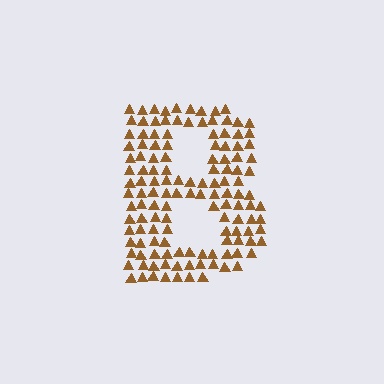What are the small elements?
The small elements are triangles.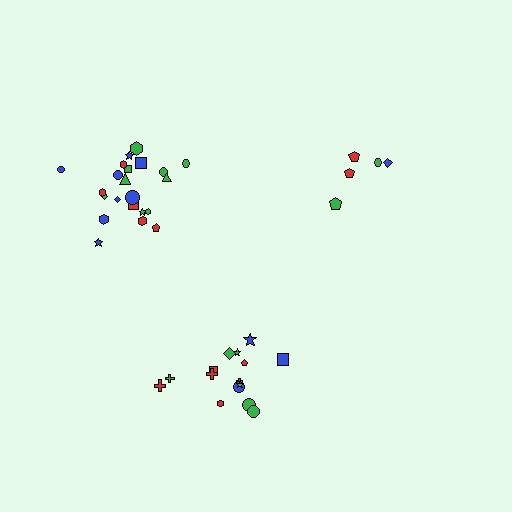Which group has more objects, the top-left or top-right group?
The top-left group.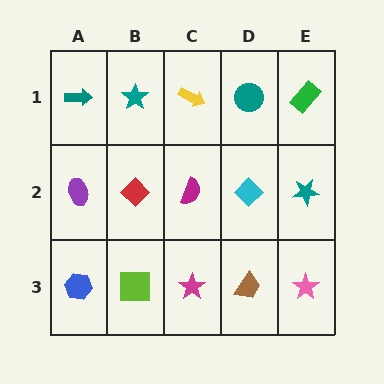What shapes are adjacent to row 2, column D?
A teal circle (row 1, column D), a brown trapezoid (row 3, column D), a magenta semicircle (row 2, column C), a teal star (row 2, column E).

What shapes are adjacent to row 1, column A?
A purple ellipse (row 2, column A), a teal star (row 1, column B).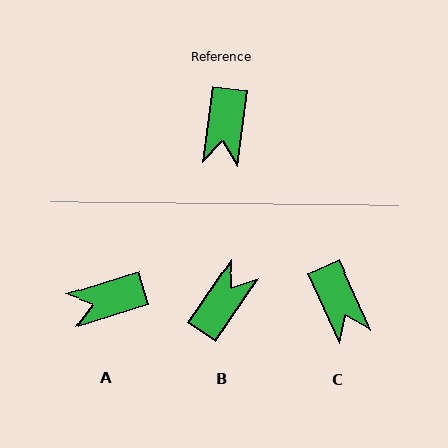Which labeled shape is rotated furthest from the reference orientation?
B, about 153 degrees away.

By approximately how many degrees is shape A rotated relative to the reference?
Approximately 65 degrees clockwise.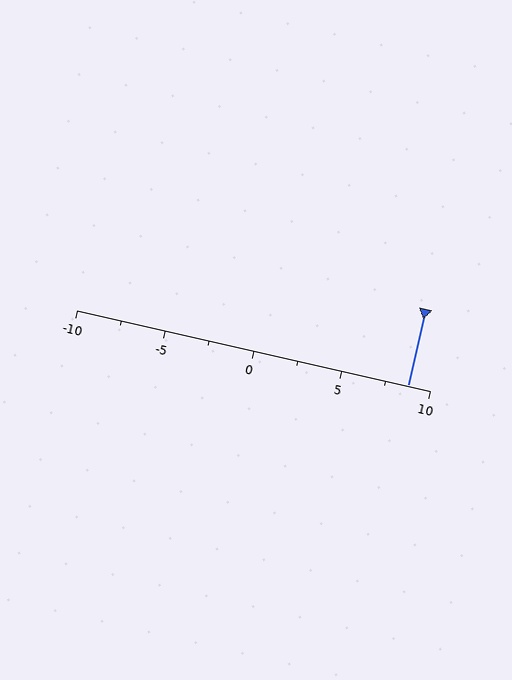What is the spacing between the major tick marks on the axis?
The major ticks are spaced 5 apart.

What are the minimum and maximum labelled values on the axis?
The axis runs from -10 to 10.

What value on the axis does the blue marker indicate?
The marker indicates approximately 8.8.